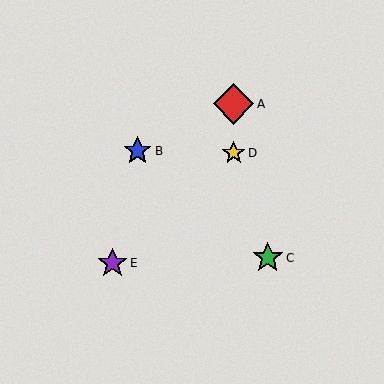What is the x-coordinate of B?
Object B is at x≈137.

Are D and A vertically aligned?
Yes, both are at x≈234.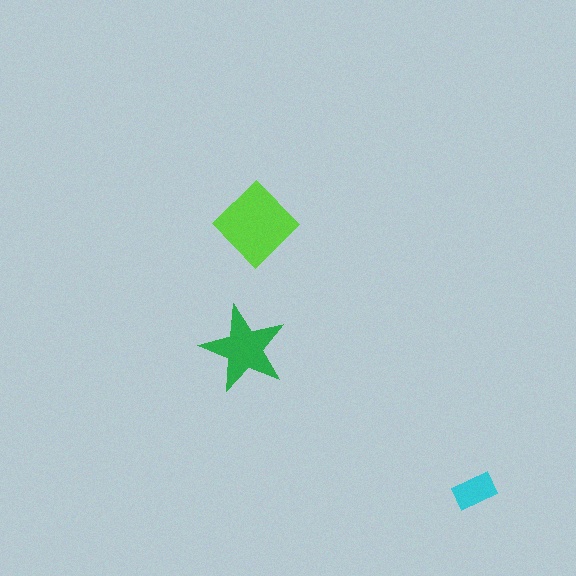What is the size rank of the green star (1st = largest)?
2nd.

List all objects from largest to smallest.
The lime diamond, the green star, the cyan rectangle.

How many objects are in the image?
There are 3 objects in the image.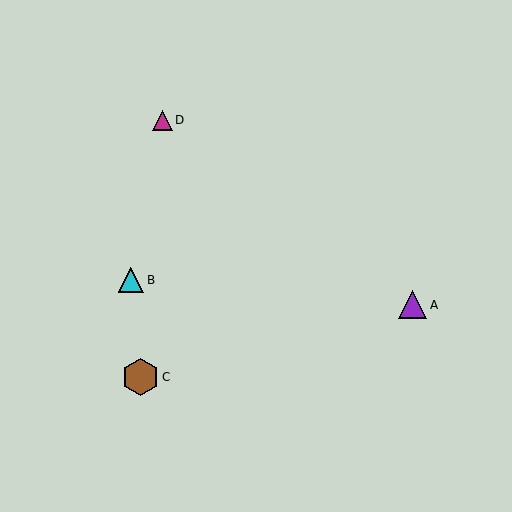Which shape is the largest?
The brown hexagon (labeled C) is the largest.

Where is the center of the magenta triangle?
The center of the magenta triangle is at (162, 120).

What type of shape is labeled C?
Shape C is a brown hexagon.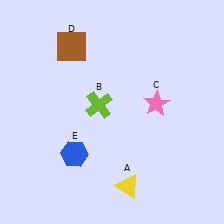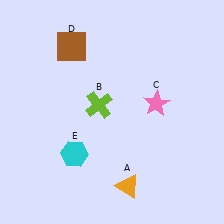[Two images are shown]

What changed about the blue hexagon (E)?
In Image 1, E is blue. In Image 2, it changed to cyan.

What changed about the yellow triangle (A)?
In Image 1, A is yellow. In Image 2, it changed to orange.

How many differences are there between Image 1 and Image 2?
There are 2 differences between the two images.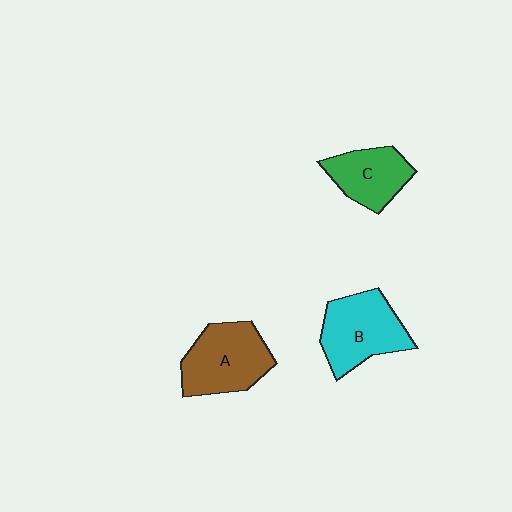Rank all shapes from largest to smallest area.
From largest to smallest: A (brown), B (cyan), C (green).